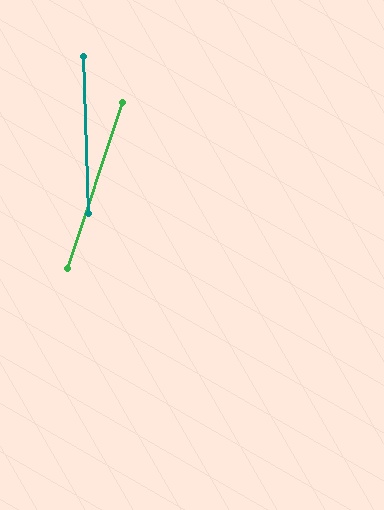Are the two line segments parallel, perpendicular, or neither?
Neither parallel nor perpendicular — they differ by about 20°.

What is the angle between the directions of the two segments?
Approximately 20 degrees.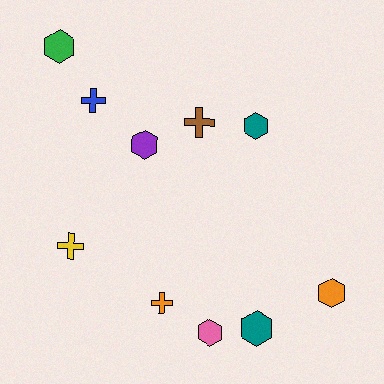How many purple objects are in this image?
There is 1 purple object.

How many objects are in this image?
There are 10 objects.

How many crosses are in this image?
There are 4 crosses.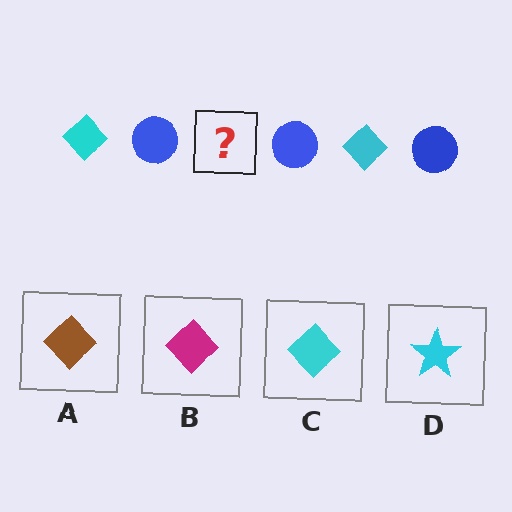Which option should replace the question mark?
Option C.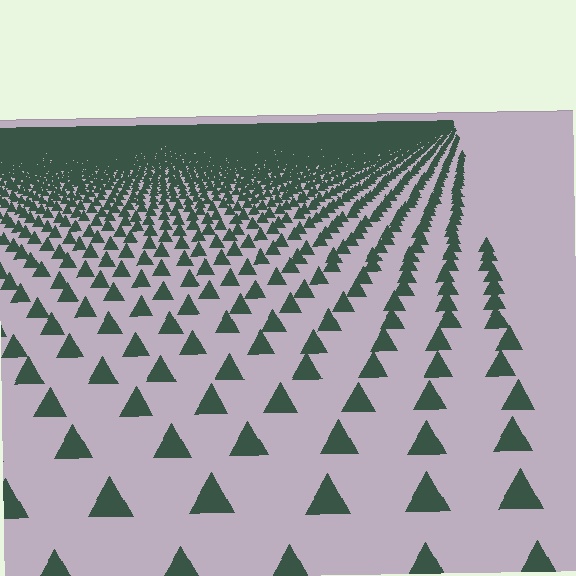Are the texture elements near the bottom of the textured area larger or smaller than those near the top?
Larger. Near the bottom, elements are closer to the viewer and appear at a bigger on-screen size.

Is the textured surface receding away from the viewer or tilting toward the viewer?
The surface is receding away from the viewer. Texture elements get smaller and denser toward the top.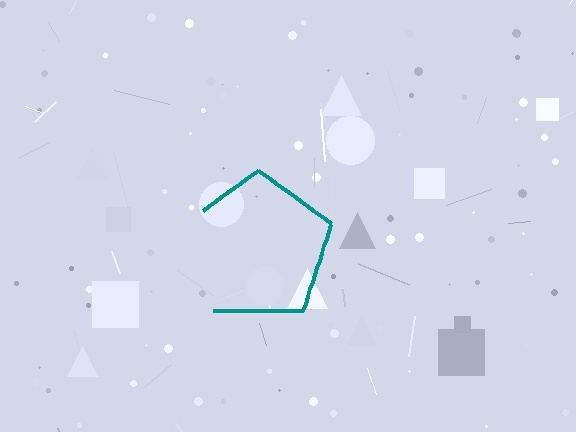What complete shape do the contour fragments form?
The contour fragments form a pentagon.